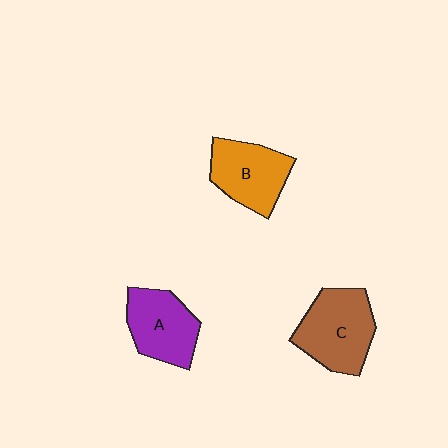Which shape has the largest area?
Shape C (brown).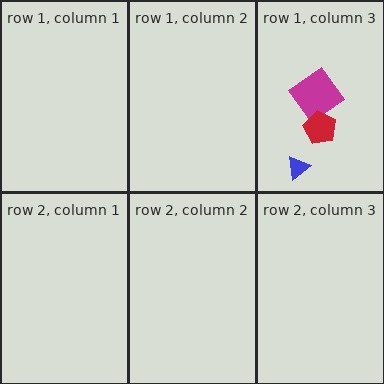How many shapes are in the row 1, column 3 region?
3.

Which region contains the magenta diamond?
The row 1, column 3 region.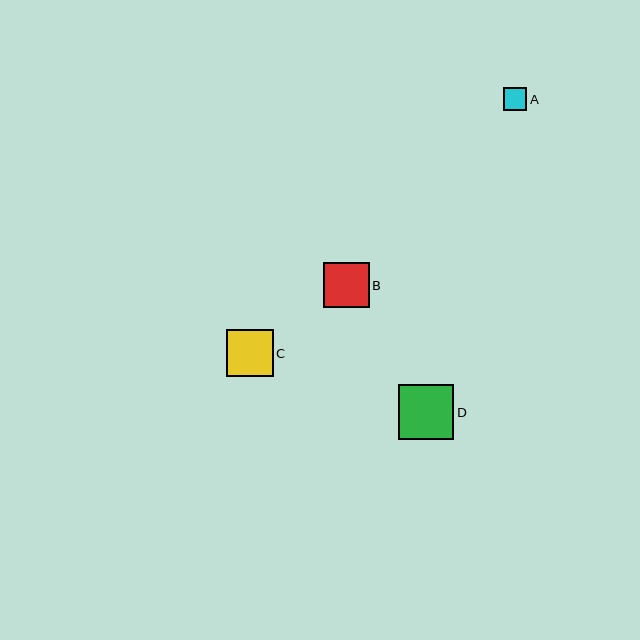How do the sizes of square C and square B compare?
Square C and square B are approximately the same size.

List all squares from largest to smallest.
From largest to smallest: D, C, B, A.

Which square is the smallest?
Square A is the smallest with a size of approximately 24 pixels.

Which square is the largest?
Square D is the largest with a size of approximately 55 pixels.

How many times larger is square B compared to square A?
Square B is approximately 1.9 times the size of square A.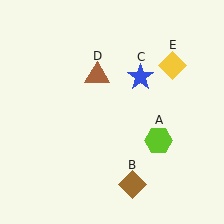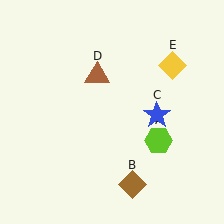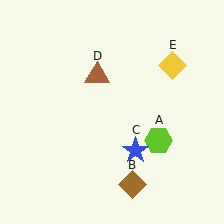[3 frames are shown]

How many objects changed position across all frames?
1 object changed position: blue star (object C).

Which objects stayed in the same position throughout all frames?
Lime hexagon (object A) and brown diamond (object B) and brown triangle (object D) and yellow diamond (object E) remained stationary.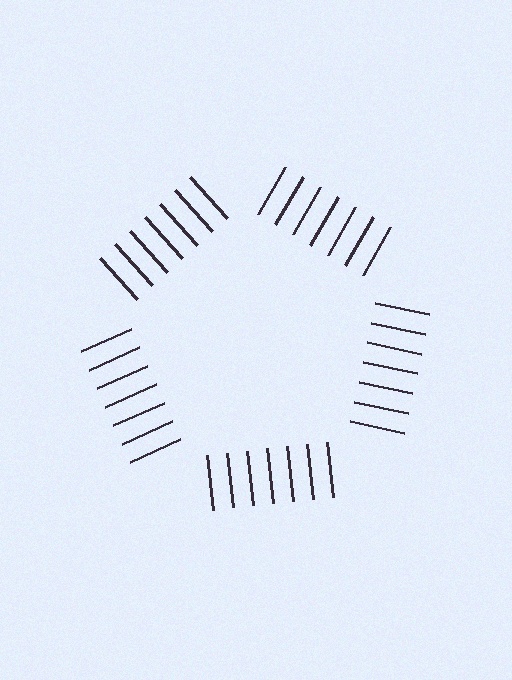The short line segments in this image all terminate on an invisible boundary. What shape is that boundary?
An illusory pentagon — the line segments terminate on its edges but no continuous stroke is drawn.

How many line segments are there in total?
35 — 7 along each of the 5 edges.